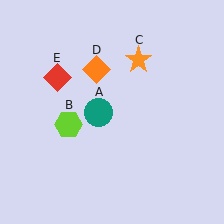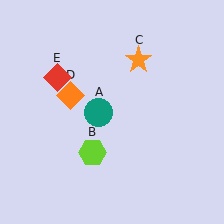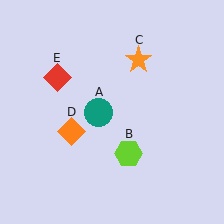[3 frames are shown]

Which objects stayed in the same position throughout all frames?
Teal circle (object A) and orange star (object C) and red diamond (object E) remained stationary.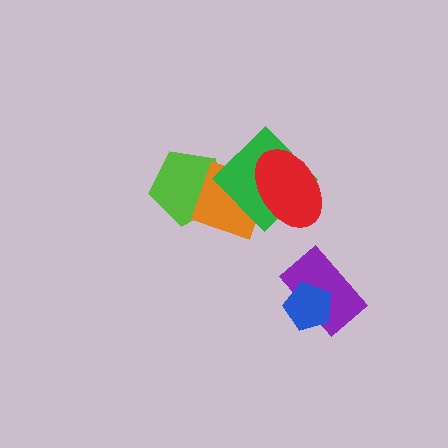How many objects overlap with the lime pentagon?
1 object overlaps with the lime pentagon.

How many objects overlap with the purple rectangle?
1 object overlaps with the purple rectangle.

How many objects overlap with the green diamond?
2 objects overlap with the green diamond.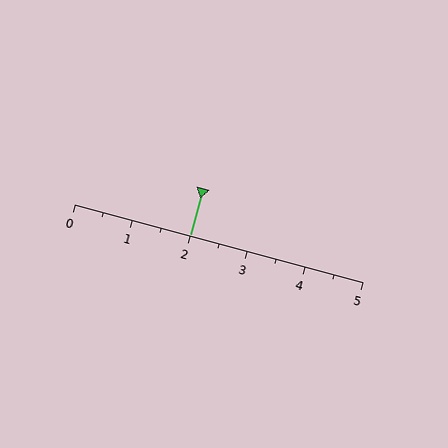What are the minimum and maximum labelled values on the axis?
The axis runs from 0 to 5.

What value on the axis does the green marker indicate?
The marker indicates approximately 2.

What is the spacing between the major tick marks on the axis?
The major ticks are spaced 1 apart.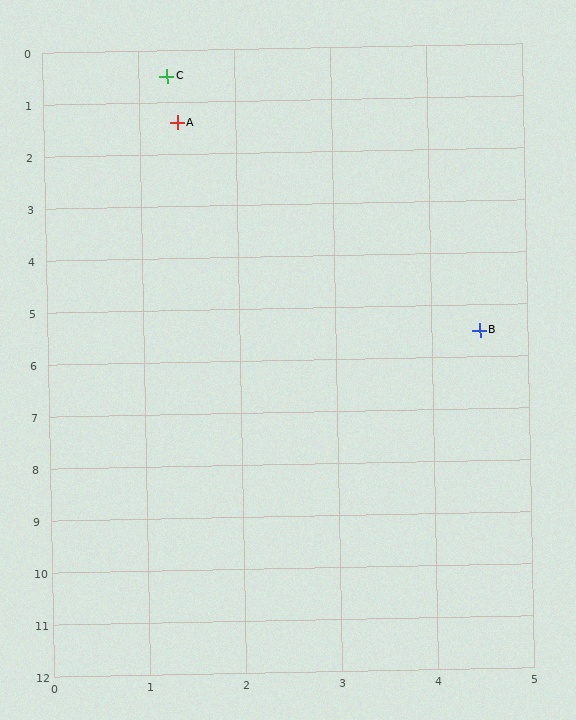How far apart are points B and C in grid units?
Points B and C are about 5.9 grid units apart.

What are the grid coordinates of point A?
Point A is at approximately (1.4, 1.4).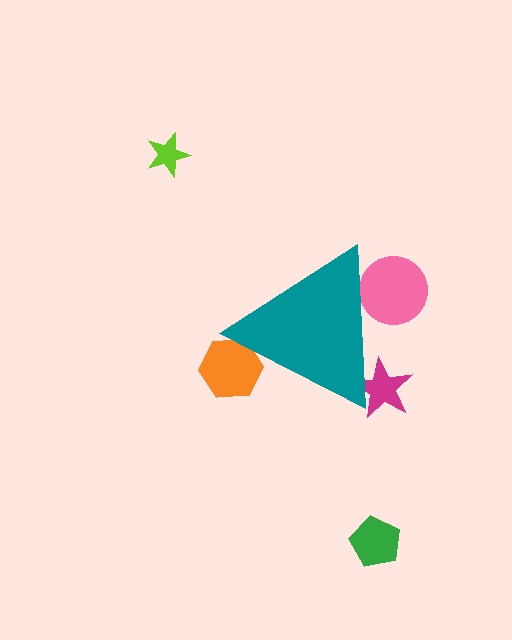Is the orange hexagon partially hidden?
Yes, the orange hexagon is partially hidden behind the teal triangle.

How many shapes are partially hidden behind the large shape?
3 shapes are partially hidden.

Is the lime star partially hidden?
No, the lime star is fully visible.